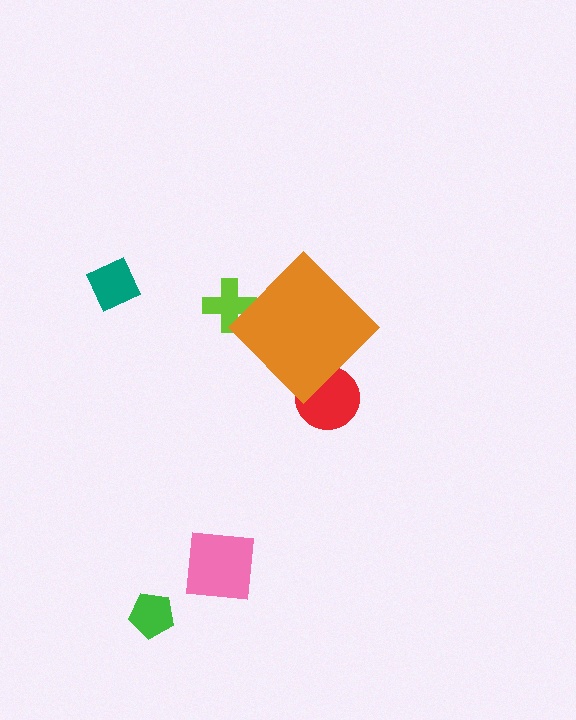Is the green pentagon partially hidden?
No, the green pentagon is fully visible.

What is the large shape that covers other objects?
An orange diamond.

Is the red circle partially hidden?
Yes, the red circle is partially hidden behind the orange diamond.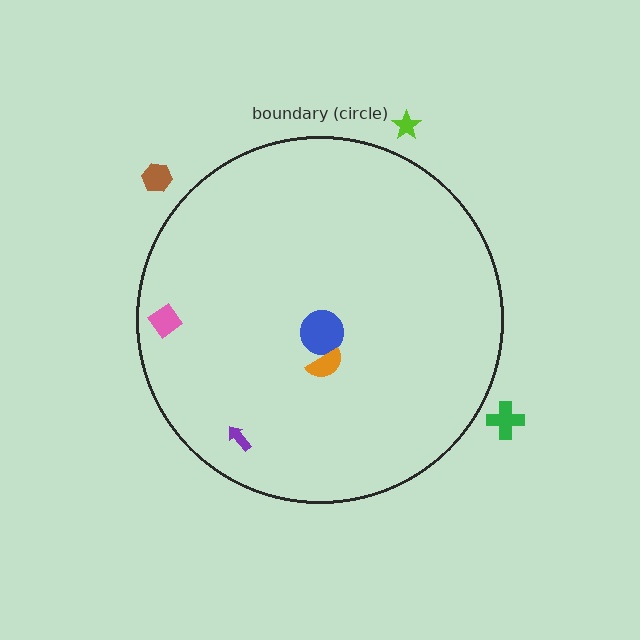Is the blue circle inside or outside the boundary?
Inside.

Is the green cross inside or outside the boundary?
Outside.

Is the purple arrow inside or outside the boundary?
Inside.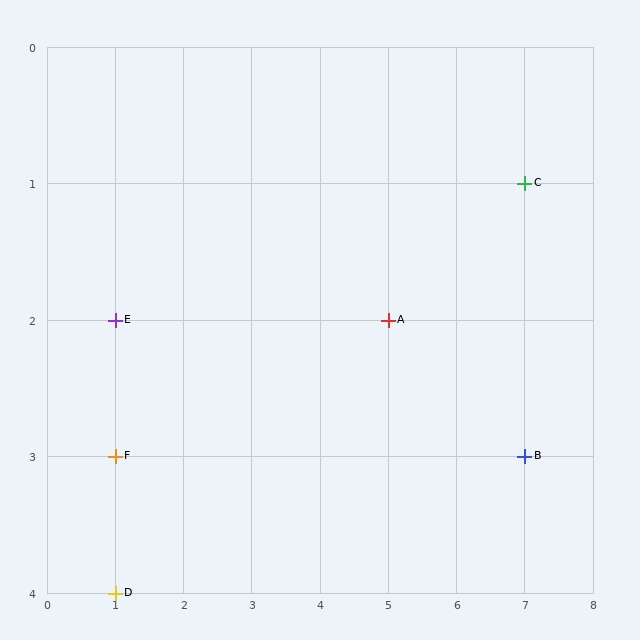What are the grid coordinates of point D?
Point D is at grid coordinates (1, 4).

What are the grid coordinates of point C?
Point C is at grid coordinates (7, 1).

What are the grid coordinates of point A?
Point A is at grid coordinates (5, 2).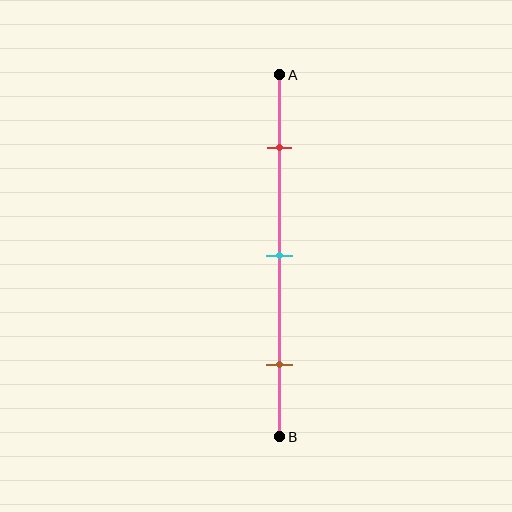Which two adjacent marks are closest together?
The red and cyan marks are the closest adjacent pair.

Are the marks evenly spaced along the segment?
Yes, the marks are approximately evenly spaced.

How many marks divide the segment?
There are 3 marks dividing the segment.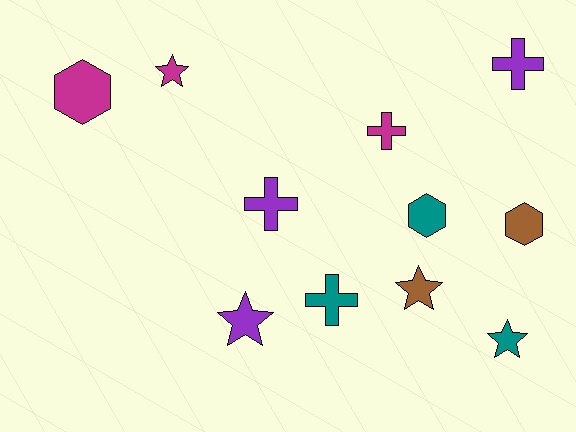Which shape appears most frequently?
Star, with 4 objects.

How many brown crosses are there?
There are no brown crosses.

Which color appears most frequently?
Purple, with 3 objects.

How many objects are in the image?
There are 11 objects.